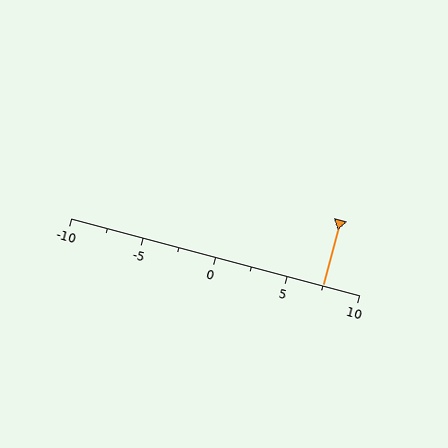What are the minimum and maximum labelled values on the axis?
The axis runs from -10 to 10.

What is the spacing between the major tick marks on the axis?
The major ticks are spaced 5 apart.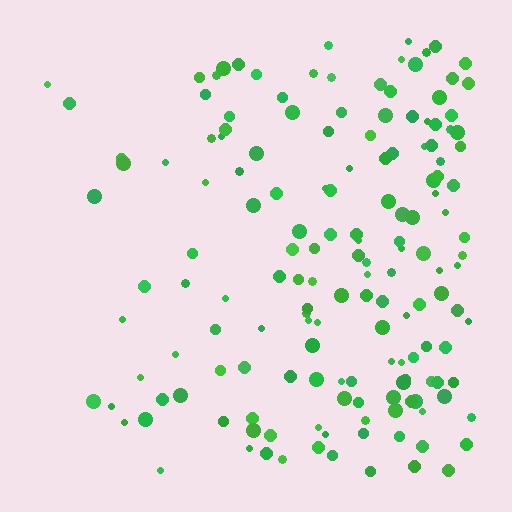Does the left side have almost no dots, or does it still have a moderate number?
Still a moderate number, just noticeably fewer than the right.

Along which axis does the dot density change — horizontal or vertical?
Horizontal.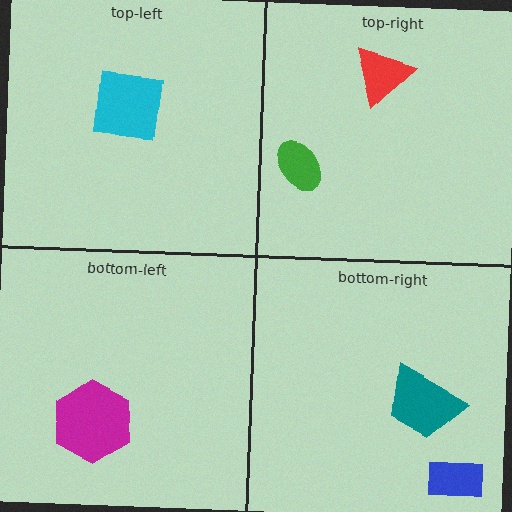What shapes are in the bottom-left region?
The magenta hexagon.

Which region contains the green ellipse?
The top-right region.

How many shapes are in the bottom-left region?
1.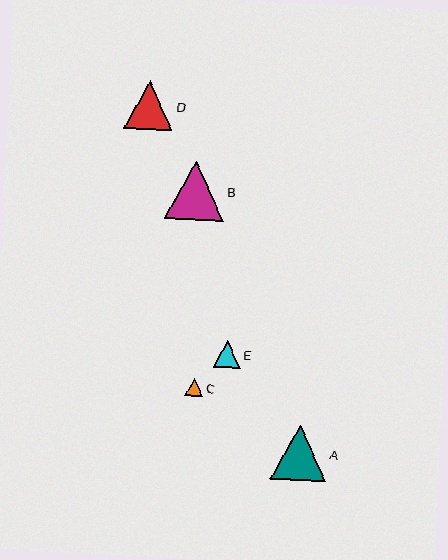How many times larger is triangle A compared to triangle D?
Triangle A is approximately 1.1 times the size of triangle D.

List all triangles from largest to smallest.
From largest to smallest: B, A, D, E, C.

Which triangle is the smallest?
Triangle C is the smallest with a size of approximately 18 pixels.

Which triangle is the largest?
Triangle B is the largest with a size of approximately 59 pixels.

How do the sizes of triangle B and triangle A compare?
Triangle B and triangle A are approximately the same size.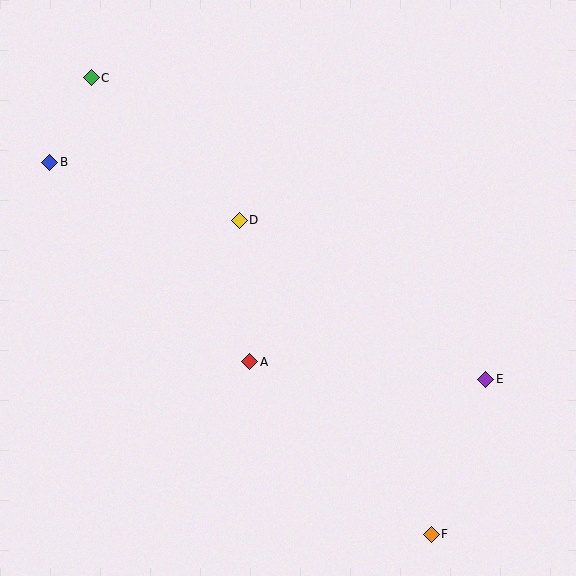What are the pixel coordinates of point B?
Point B is at (50, 162).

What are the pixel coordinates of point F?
Point F is at (431, 534).